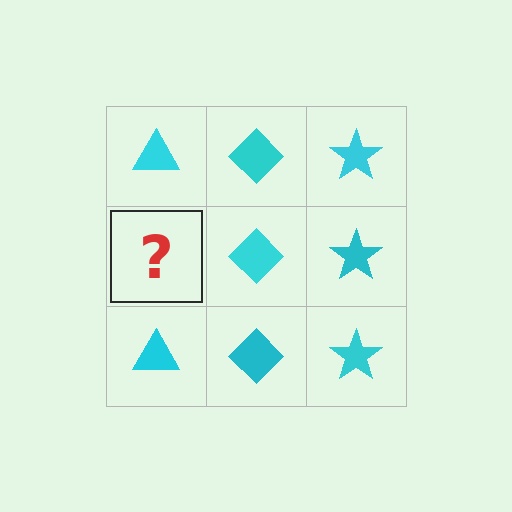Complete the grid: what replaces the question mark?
The question mark should be replaced with a cyan triangle.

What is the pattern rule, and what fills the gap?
The rule is that each column has a consistent shape. The gap should be filled with a cyan triangle.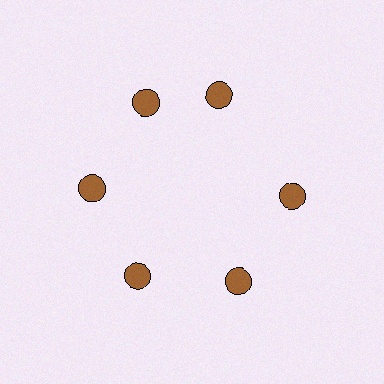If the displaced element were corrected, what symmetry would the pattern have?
It would have 6-fold rotational symmetry — the pattern would map onto itself every 60 degrees.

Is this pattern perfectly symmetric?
No. The 6 brown circles are arranged in a ring, but one element near the 1 o'clock position is rotated out of alignment along the ring, breaking the 6-fold rotational symmetry.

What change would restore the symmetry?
The symmetry would be restored by rotating it back into even spacing with its neighbors so that all 6 circles sit at equal angles and equal distance from the center.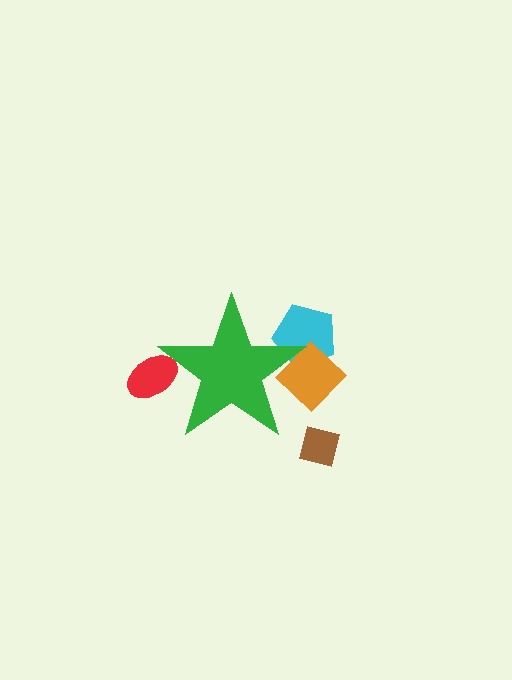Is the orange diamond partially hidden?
Yes, the orange diamond is partially hidden behind the green star.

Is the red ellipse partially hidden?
Yes, the red ellipse is partially hidden behind the green star.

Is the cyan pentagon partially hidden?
Yes, the cyan pentagon is partially hidden behind the green star.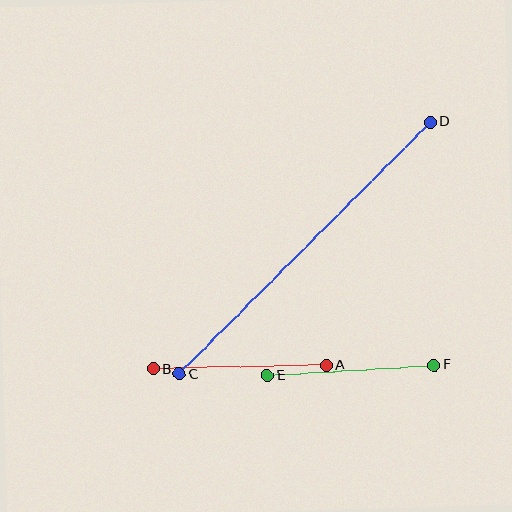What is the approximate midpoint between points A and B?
The midpoint is at approximately (240, 367) pixels.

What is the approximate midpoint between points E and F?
The midpoint is at approximately (351, 370) pixels.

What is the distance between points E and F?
The distance is approximately 167 pixels.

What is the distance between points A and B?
The distance is approximately 173 pixels.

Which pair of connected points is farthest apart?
Points C and D are farthest apart.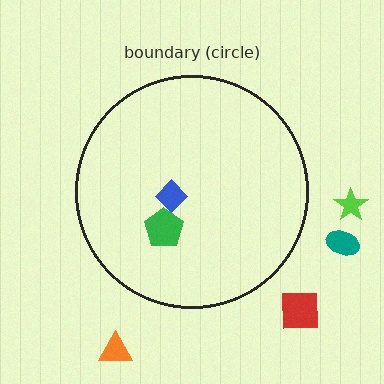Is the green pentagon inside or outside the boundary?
Inside.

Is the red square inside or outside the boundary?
Outside.